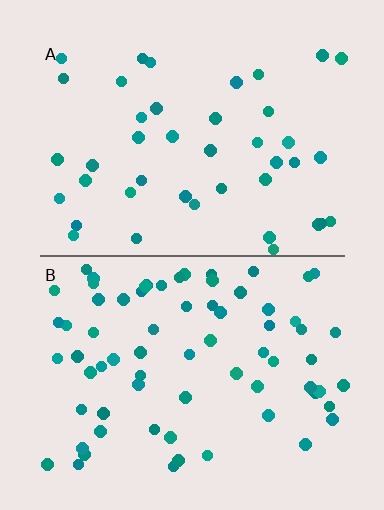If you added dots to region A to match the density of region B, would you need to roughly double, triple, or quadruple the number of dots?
Approximately double.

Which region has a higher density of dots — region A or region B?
B (the bottom).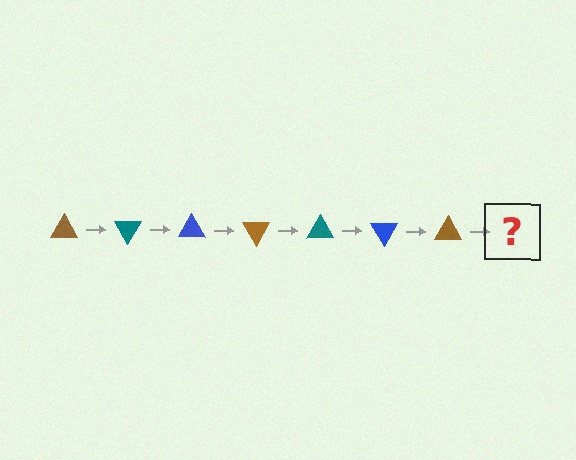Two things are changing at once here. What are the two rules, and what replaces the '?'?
The two rules are that it rotates 60 degrees each step and the color cycles through brown, teal, and blue. The '?' should be a teal triangle, rotated 420 degrees from the start.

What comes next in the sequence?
The next element should be a teal triangle, rotated 420 degrees from the start.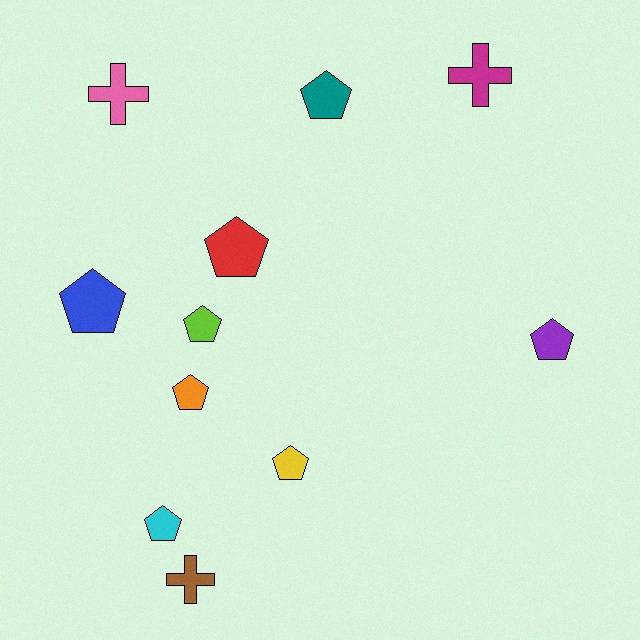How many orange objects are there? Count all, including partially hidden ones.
There is 1 orange object.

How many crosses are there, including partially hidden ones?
There are 3 crosses.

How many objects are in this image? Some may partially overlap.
There are 11 objects.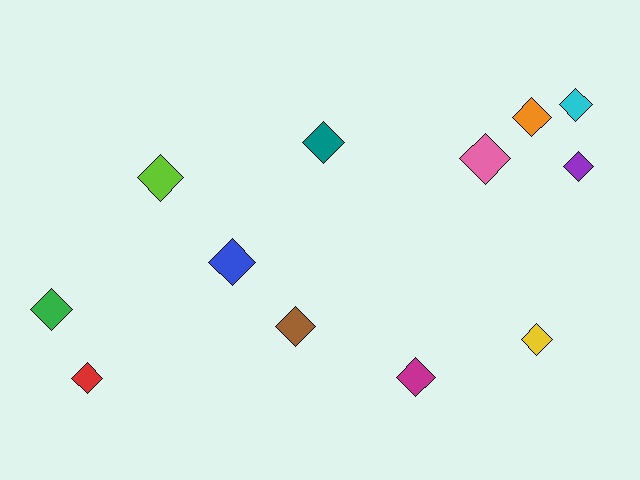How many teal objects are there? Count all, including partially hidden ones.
There is 1 teal object.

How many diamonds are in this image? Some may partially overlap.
There are 12 diamonds.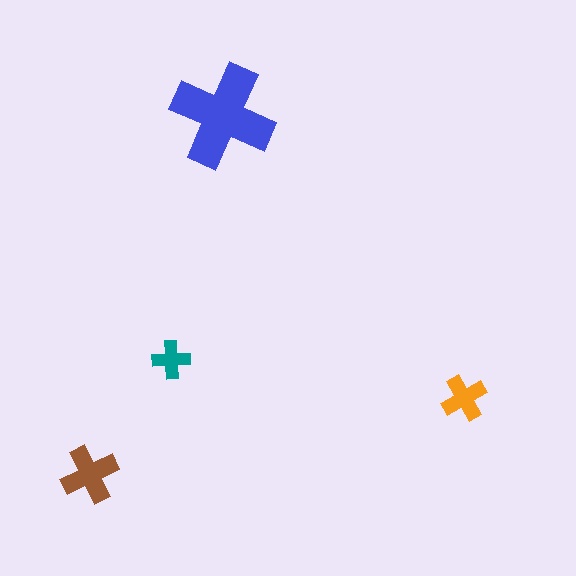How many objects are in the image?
There are 4 objects in the image.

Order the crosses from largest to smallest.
the blue one, the brown one, the orange one, the teal one.